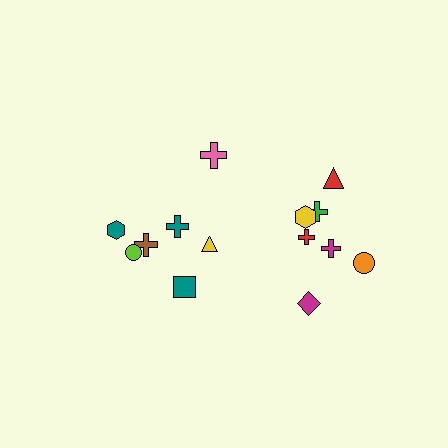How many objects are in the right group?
There are 8 objects.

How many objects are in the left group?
There are 6 objects.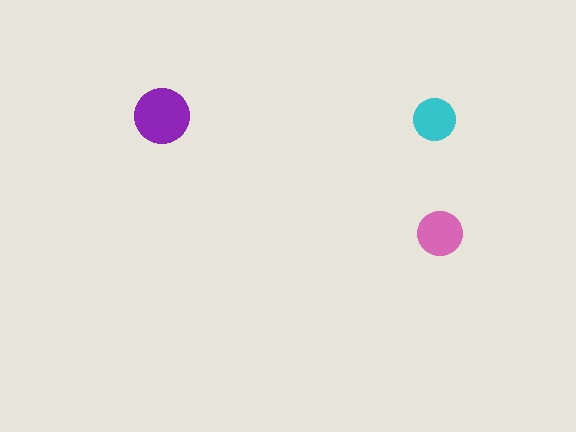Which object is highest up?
The purple circle is topmost.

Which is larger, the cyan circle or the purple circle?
The purple one.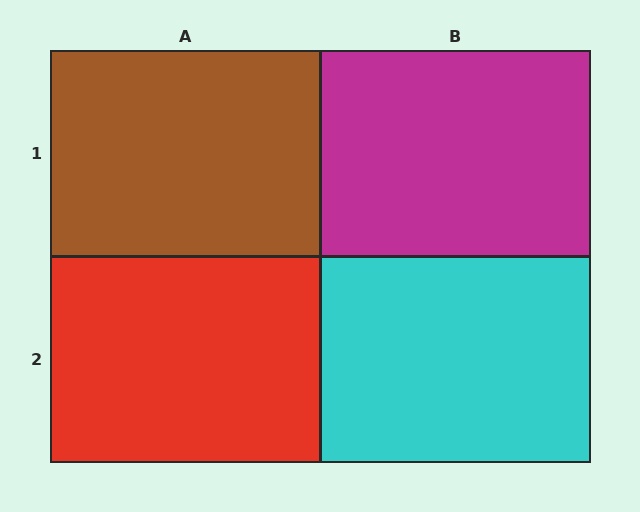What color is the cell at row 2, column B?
Cyan.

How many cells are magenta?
1 cell is magenta.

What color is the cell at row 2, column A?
Red.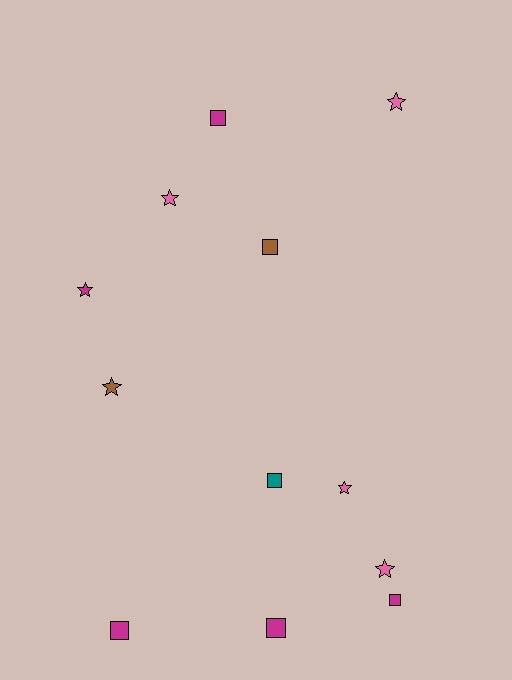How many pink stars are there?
There are 4 pink stars.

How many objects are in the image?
There are 12 objects.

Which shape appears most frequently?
Star, with 6 objects.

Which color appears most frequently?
Magenta, with 5 objects.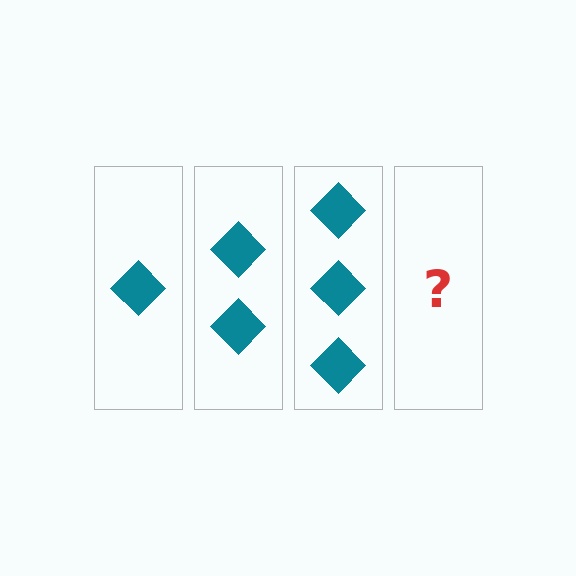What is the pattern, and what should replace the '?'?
The pattern is that each step adds one more diamond. The '?' should be 4 diamonds.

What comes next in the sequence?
The next element should be 4 diamonds.